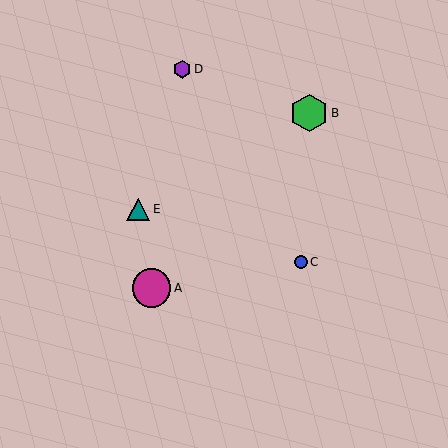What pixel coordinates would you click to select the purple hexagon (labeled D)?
Click at (182, 69) to select the purple hexagon D.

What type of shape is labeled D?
Shape D is a purple hexagon.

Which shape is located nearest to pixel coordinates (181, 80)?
The purple hexagon (labeled D) at (182, 69) is nearest to that location.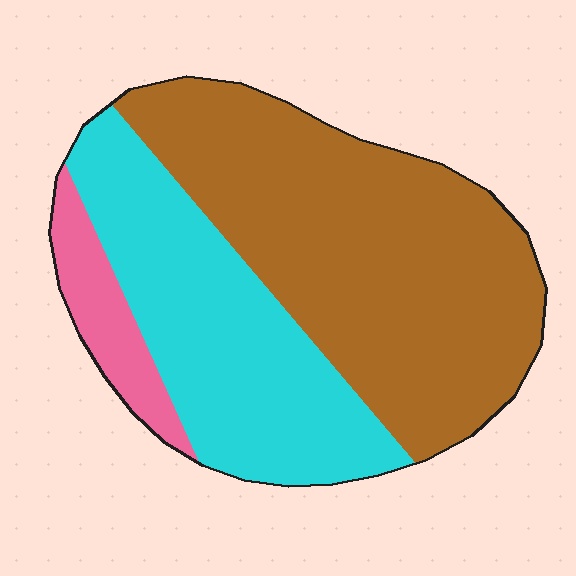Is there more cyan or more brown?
Brown.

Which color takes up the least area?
Pink, at roughly 10%.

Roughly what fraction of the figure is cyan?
Cyan takes up about three eighths (3/8) of the figure.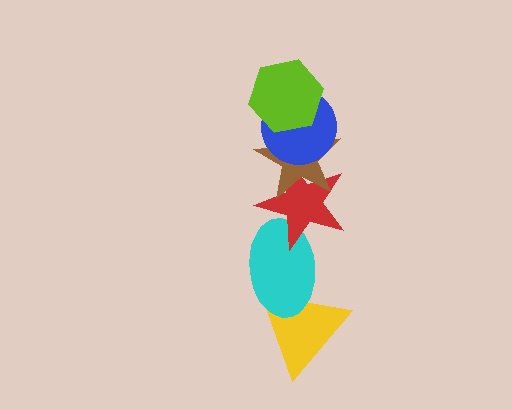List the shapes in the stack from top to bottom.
From top to bottom: the lime hexagon, the blue circle, the brown star, the red star, the cyan ellipse, the yellow triangle.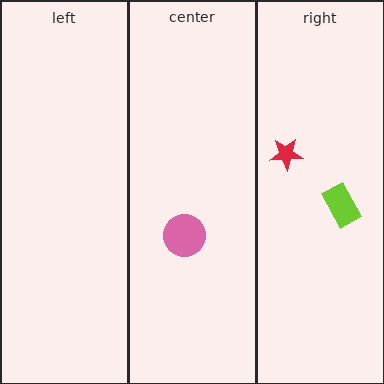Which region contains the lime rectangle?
The right region.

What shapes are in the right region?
The red star, the lime rectangle.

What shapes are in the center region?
The pink circle.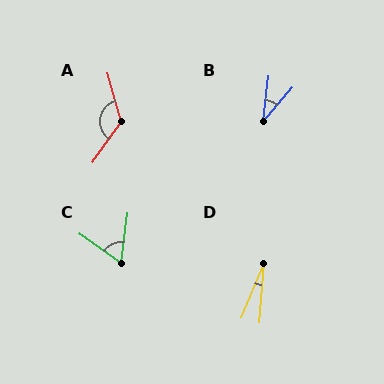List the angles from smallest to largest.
D (18°), B (33°), C (62°), A (130°).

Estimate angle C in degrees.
Approximately 62 degrees.